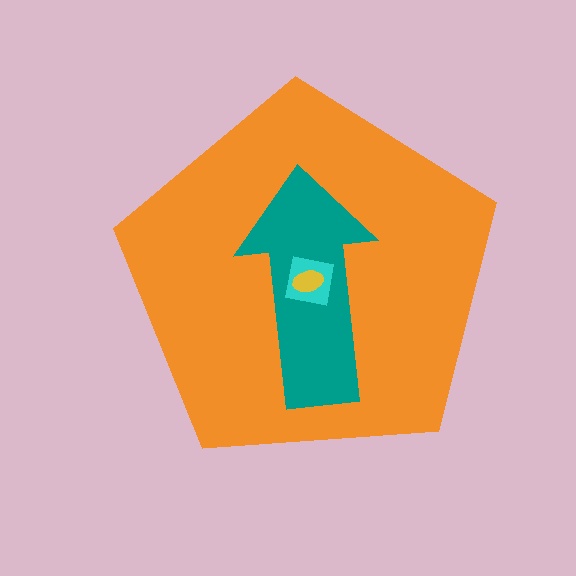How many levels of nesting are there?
4.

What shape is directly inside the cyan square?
The yellow ellipse.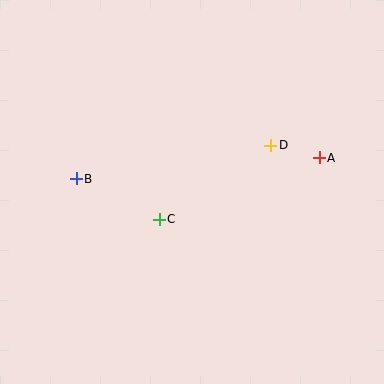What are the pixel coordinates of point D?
Point D is at (271, 145).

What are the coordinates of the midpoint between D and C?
The midpoint between D and C is at (215, 182).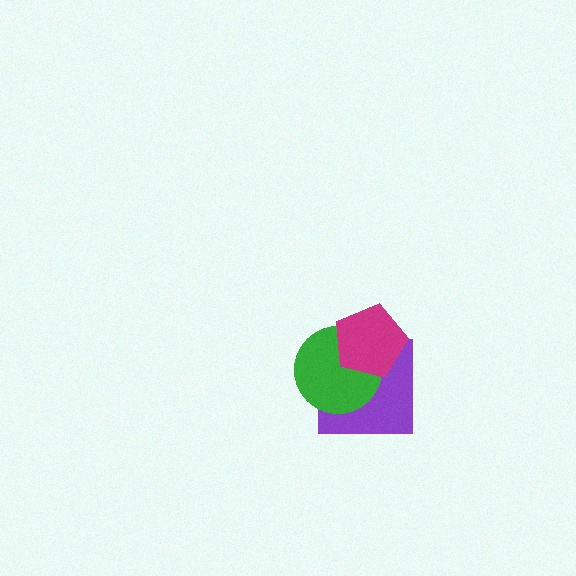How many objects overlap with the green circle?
2 objects overlap with the green circle.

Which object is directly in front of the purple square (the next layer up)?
The green circle is directly in front of the purple square.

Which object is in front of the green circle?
The magenta pentagon is in front of the green circle.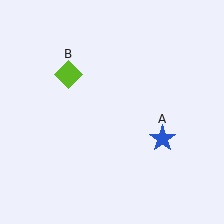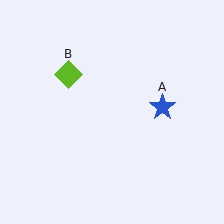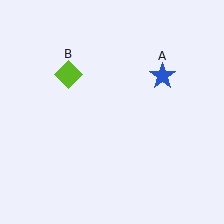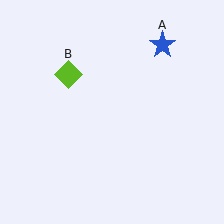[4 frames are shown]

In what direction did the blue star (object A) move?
The blue star (object A) moved up.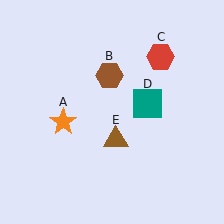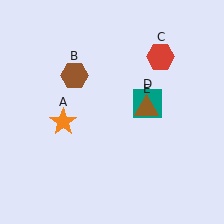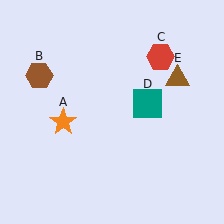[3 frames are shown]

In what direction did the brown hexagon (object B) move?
The brown hexagon (object B) moved left.